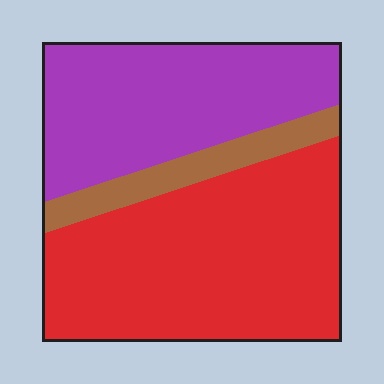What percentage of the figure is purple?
Purple takes up between a quarter and a half of the figure.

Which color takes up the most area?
Red, at roughly 55%.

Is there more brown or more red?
Red.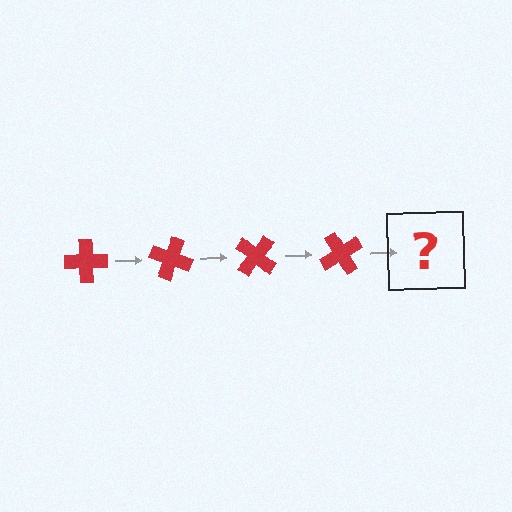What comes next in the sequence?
The next element should be a red cross rotated 80 degrees.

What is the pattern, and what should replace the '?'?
The pattern is that the cross rotates 20 degrees each step. The '?' should be a red cross rotated 80 degrees.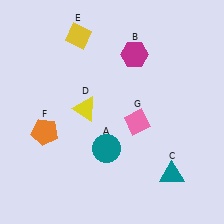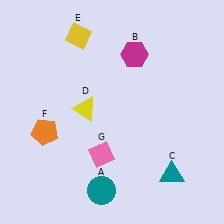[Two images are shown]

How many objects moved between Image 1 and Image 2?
2 objects moved between the two images.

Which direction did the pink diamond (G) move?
The pink diamond (G) moved left.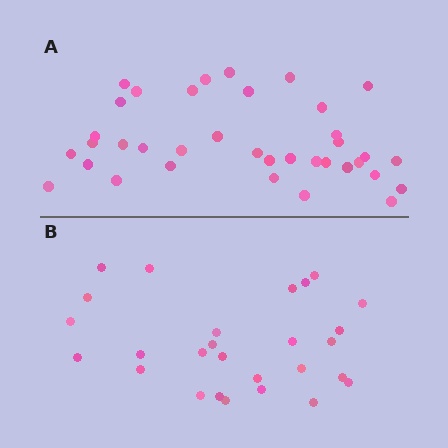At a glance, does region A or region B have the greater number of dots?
Region A (the top region) has more dots.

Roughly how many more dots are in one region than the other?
Region A has roughly 10 or so more dots than region B.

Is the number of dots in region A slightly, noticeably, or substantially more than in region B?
Region A has noticeably more, but not dramatically so. The ratio is roughly 1.4 to 1.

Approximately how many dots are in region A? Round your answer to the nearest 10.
About 40 dots. (The exact count is 37, which rounds to 40.)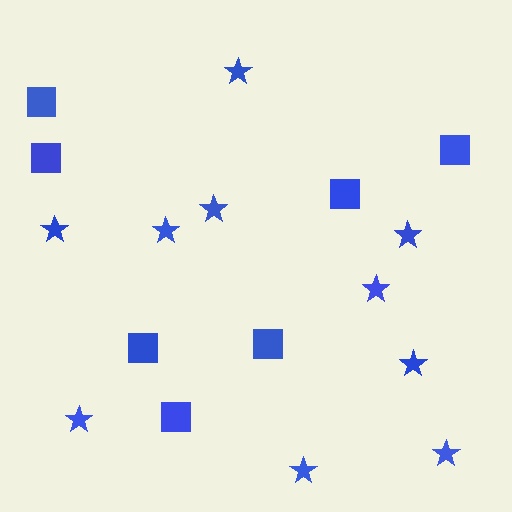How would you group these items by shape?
There are 2 groups: one group of squares (7) and one group of stars (10).